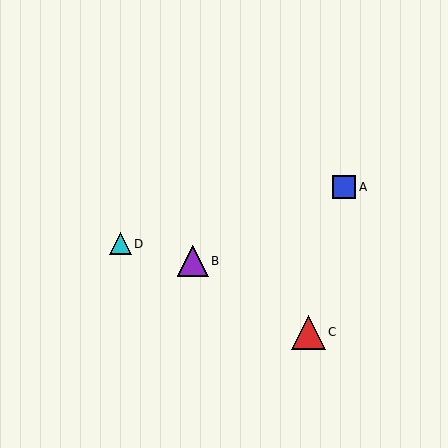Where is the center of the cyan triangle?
The center of the cyan triangle is at (120, 244).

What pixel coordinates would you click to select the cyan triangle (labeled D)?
Click at (120, 244) to select the cyan triangle D.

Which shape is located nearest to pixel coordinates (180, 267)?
The purple triangle (labeled B) at (193, 261) is nearest to that location.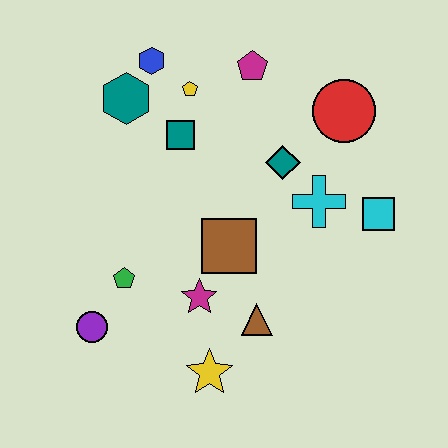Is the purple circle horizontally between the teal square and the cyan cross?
No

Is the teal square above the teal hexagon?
No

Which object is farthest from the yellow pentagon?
The yellow star is farthest from the yellow pentagon.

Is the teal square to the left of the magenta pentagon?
Yes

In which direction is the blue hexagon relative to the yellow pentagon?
The blue hexagon is to the left of the yellow pentagon.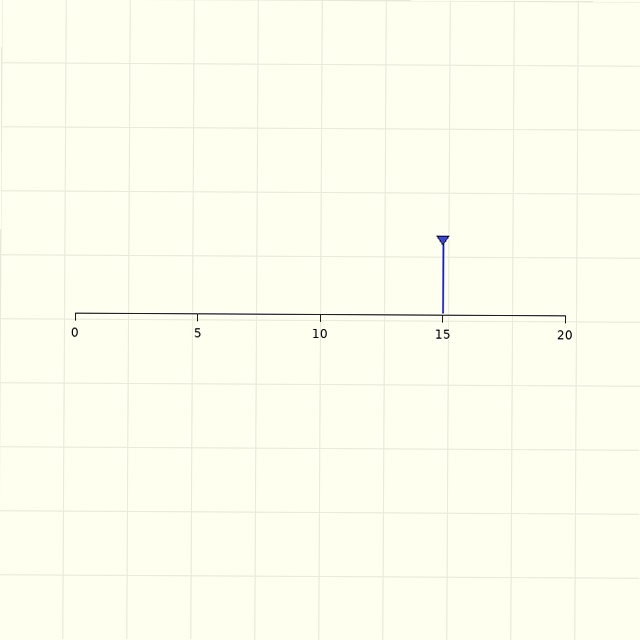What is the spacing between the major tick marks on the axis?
The major ticks are spaced 5 apart.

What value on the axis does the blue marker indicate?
The marker indicates approximately 15.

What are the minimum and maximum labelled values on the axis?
The axis runs from 0 to 20.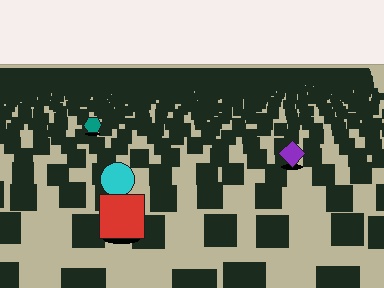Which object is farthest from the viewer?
The teal hexagon is farthest from the viewer. It appears smaller and the ground texture around it is denser.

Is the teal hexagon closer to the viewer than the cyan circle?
No. The cyan circle is closer — you can tell from the texture gradient: the ground texture is coarser near it.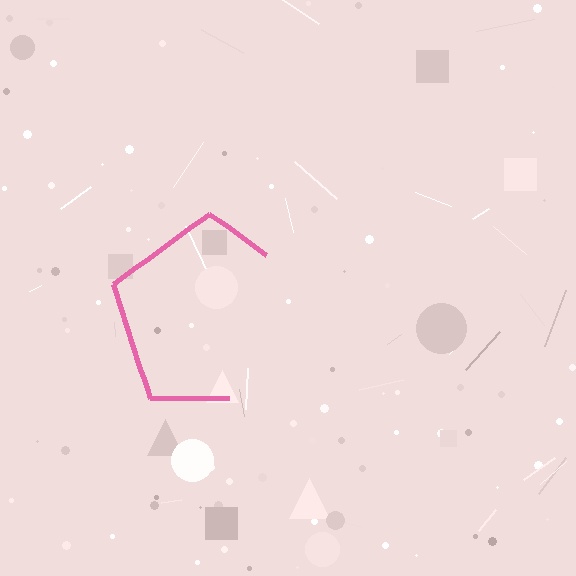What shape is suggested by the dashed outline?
The dashed outline suggests a pentagon.